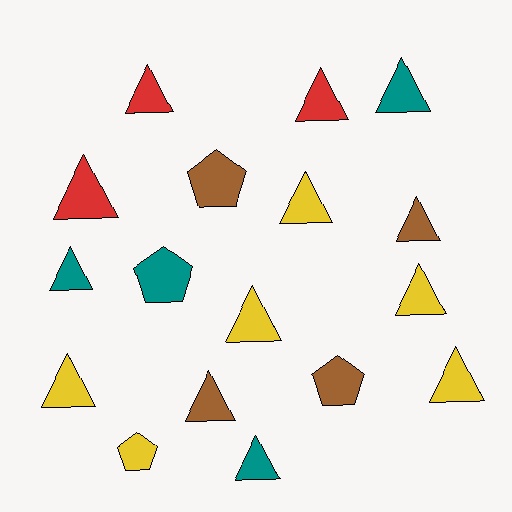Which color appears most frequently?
Yellow, with 6 objects.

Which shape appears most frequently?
Triangle, with 13 objects.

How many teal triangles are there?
There are 3 teal triangles.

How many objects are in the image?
There are 17 objects.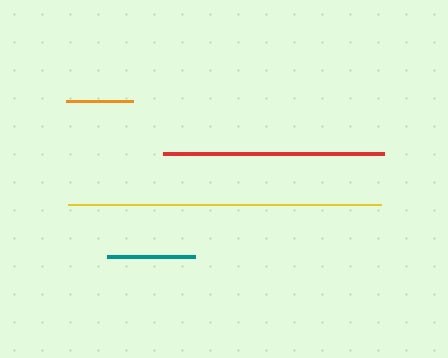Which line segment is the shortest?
The orange line is the shortest at approximately 66 pixels.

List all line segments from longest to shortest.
From longest to shortest: yellow, red, teal, orange.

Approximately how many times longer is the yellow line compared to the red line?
The yellow line is approximately 1.4 times the length of the red line.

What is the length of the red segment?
The red segment is approximately 220 pixels long.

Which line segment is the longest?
The yellow line is the longest at approximately 313 pixels.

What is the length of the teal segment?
The teal segment is approximately 88 pixels long.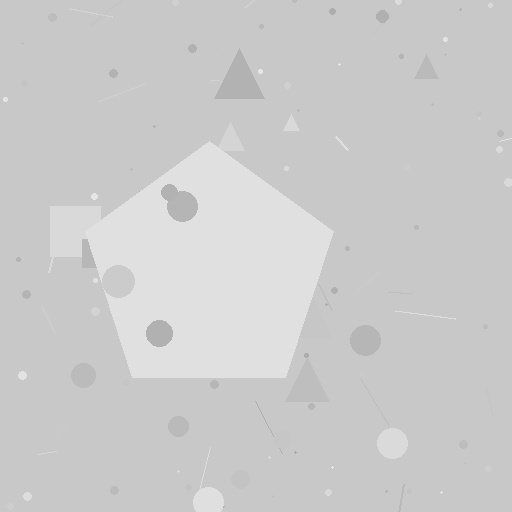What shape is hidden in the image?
A pentagon is hidden in the image.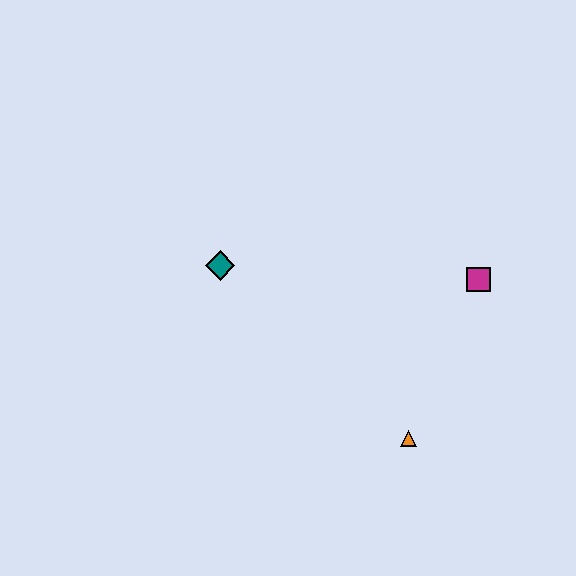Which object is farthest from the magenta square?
The teal diamond is farthest from the magenta square.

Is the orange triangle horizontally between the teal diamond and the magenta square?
Yes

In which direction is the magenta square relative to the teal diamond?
The magenta square is to the right of the teal diamond.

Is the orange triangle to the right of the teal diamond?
Yes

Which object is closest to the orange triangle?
The magenta square is closest to the orange triangle.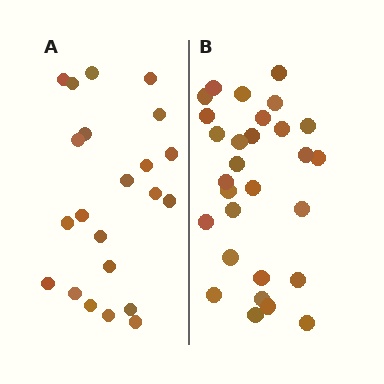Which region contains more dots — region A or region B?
Region B (the right region) has more dots.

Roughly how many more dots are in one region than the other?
Region B has roughly 8 or so more dots than region A.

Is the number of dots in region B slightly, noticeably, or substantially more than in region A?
Region B has noticeably more, but not dramatically so. The ratio is roughly 1.3 to 1.